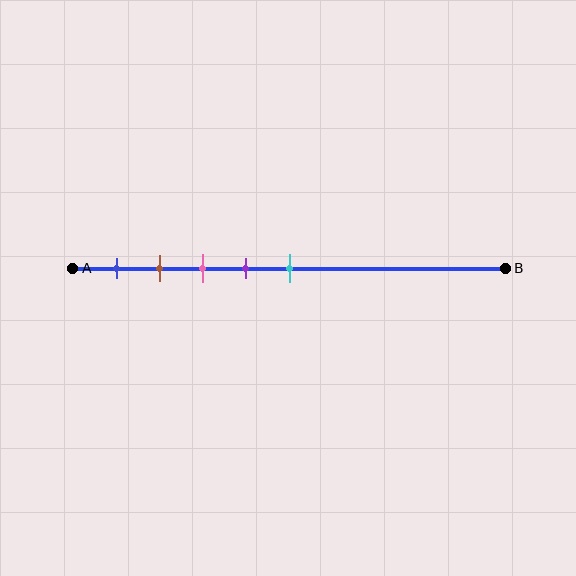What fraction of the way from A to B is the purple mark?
The purple mark is approximately 40% (0.4) of the way from A to B.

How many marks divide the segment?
There are 5 marks dividing the segment.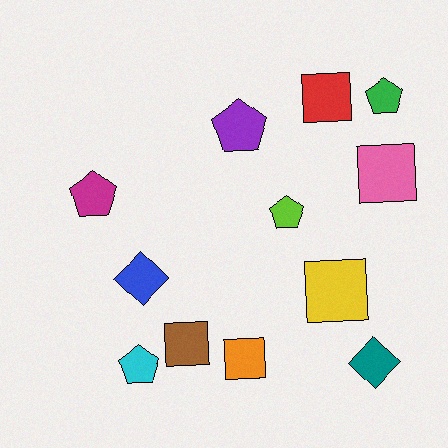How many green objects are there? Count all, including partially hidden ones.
There is 1 green object.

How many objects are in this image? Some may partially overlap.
There are 12 objects.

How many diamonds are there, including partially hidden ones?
There are 2 diamonds.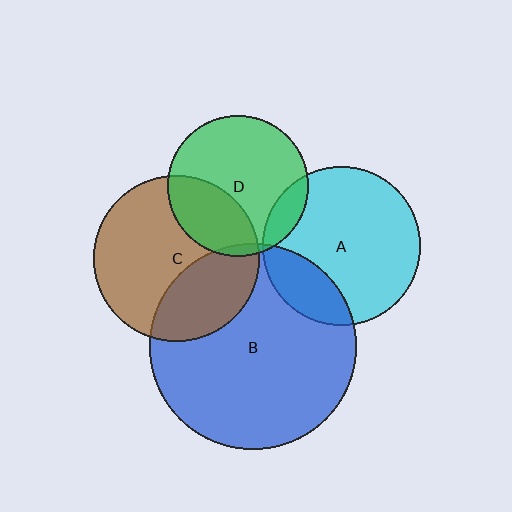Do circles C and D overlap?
Yes.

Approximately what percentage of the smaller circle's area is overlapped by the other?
Approximately 30%.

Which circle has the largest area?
Circle B (blue).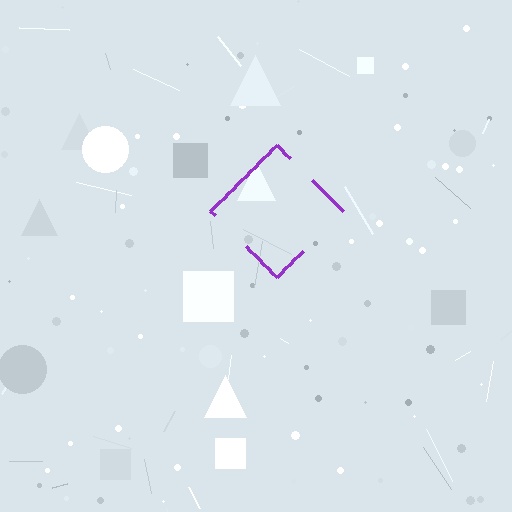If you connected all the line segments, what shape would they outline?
They would outline a diamond.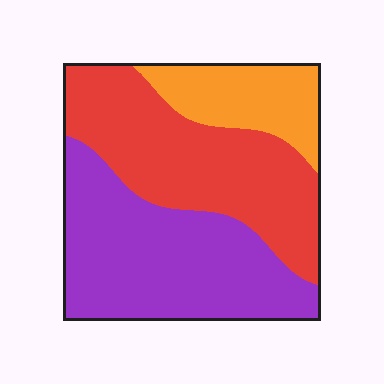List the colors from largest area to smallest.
From largest to smallest: purple, red, orange.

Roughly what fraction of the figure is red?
Red takes up about two fifths (2/5) of the figure.